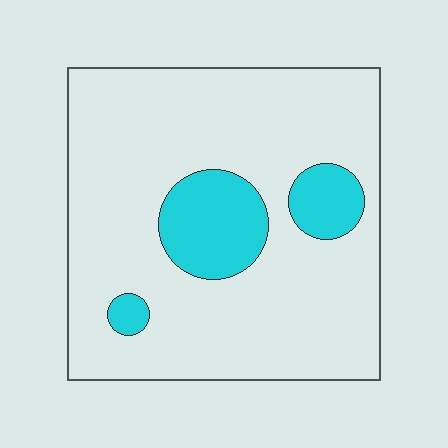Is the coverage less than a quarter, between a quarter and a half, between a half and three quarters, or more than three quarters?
Less than a quarter.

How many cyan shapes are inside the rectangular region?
3.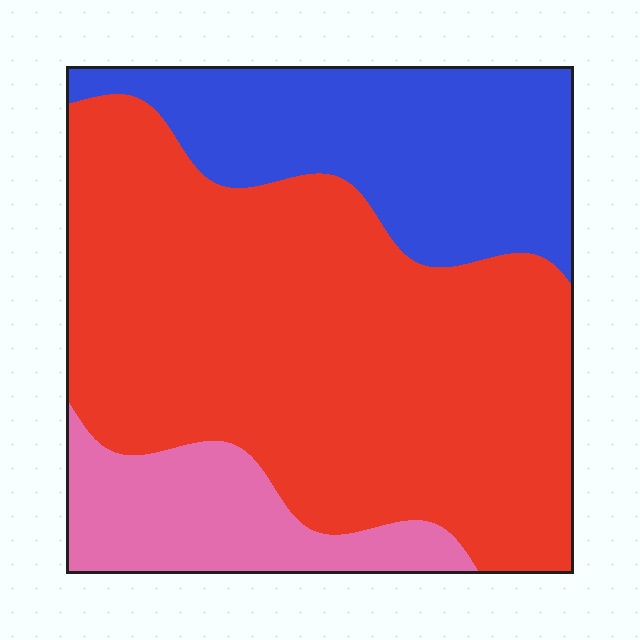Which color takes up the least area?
Pink, at roughly 15%.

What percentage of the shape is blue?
Blue takes up about one quarter (1/4) of the shape.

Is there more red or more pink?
Red.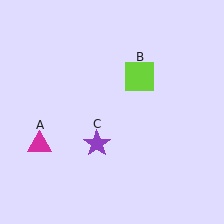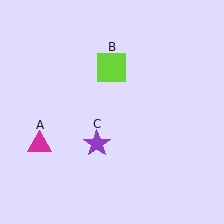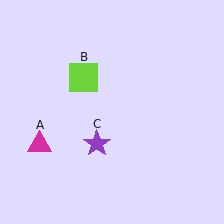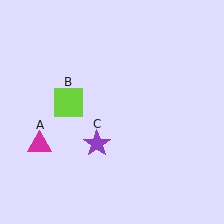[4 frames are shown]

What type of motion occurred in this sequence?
The lime square (object B) rotated counterclockwise around the center of the scene.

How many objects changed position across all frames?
1 object changed position: lime square (object B).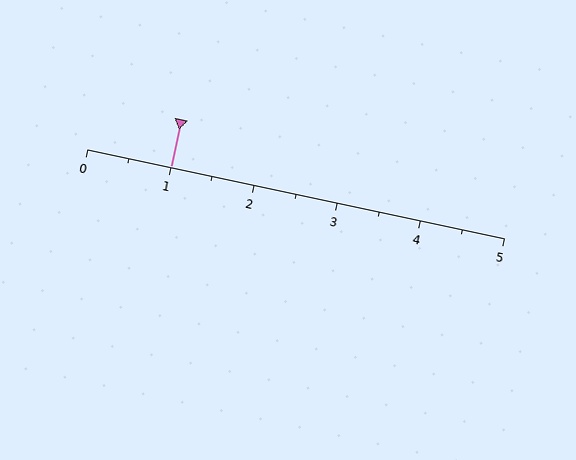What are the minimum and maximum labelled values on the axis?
The axis runs from 0 to 5.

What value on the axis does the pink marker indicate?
The marker indicates approximately 1.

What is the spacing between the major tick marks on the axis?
The major ticks are spaced 1 apart.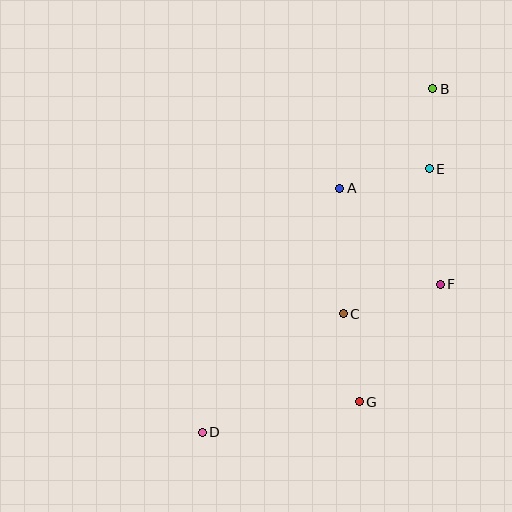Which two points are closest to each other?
Points B and E are closest to each other.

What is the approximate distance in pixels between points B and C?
The distance between B and C is approximately 242 pixels.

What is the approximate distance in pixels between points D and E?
The distance between D and E is approximately 347 pixels.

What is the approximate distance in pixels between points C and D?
The distance between C and D is approximately 184 pixels.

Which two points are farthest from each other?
Points B and D are farthest from each other.